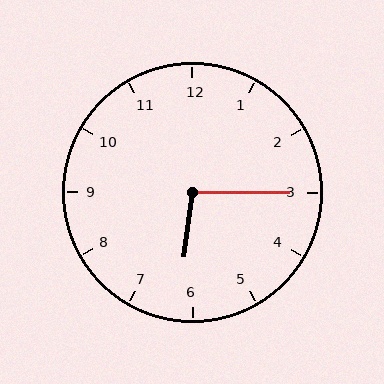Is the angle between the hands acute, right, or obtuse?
It is obtuse.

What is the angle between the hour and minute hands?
Approximately 98 degrees.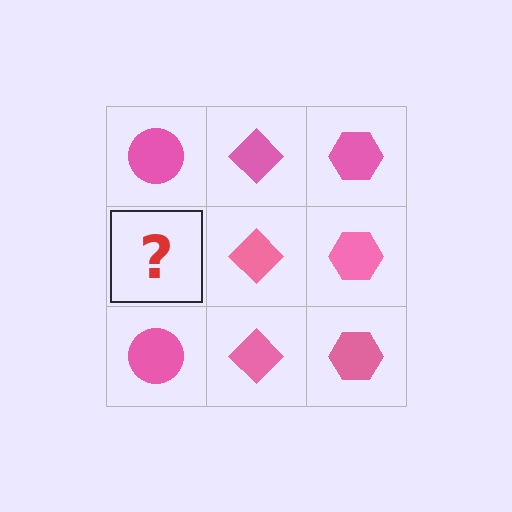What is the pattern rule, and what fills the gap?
The rule is that each column has a consistent shape. The gap should be filled with a pink circle.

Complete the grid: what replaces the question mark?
The question mark should be replaced with a pink circle.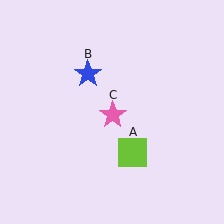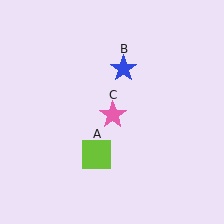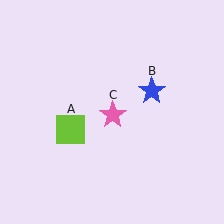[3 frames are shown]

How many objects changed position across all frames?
2 objects changed position: lime square (object A), blue star (object B).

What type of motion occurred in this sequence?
The lime square (object A), blue star (object B) rotated clockwise around the center of the scene.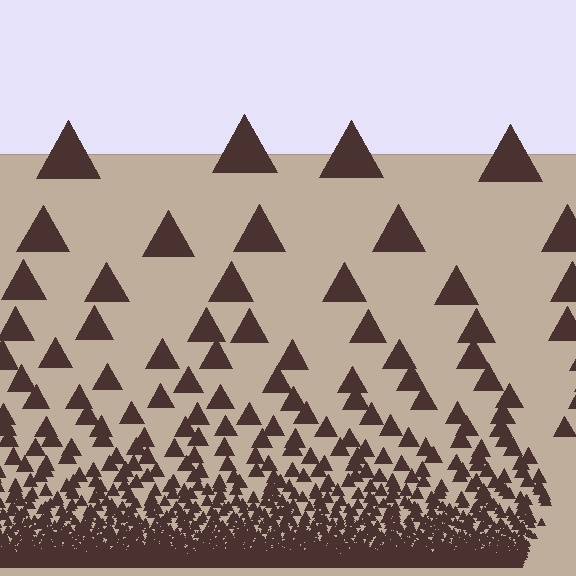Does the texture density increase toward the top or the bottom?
Density increases toward the bottom.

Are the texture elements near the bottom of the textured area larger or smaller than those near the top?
Smaller. The gradient is inverted — elements near the bottom are smaller and denser.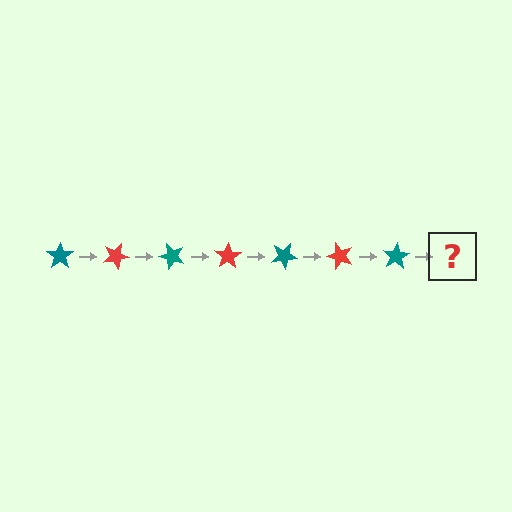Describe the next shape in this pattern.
It should be a red star, rotated 175 degrees from the start.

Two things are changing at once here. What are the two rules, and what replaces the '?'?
The two rules are that it rotates 25 degrees each step and the color cycles through teal and red. The '?' should be a red star, rotated 175 degrees from the start.